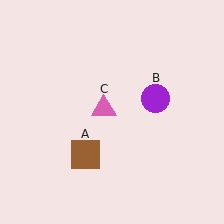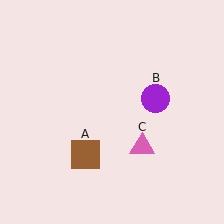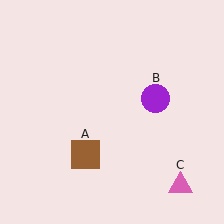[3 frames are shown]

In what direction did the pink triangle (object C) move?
The pink triangle (object C) moved down and to the right.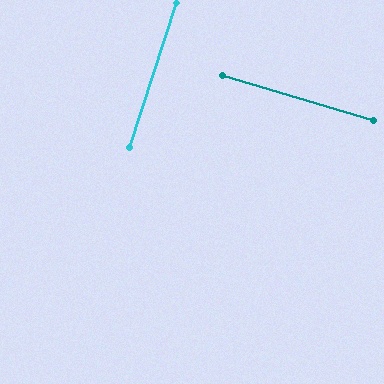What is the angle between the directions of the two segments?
Approximately 89 degrees.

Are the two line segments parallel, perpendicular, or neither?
Perpendicular — they meet at approximately 89°.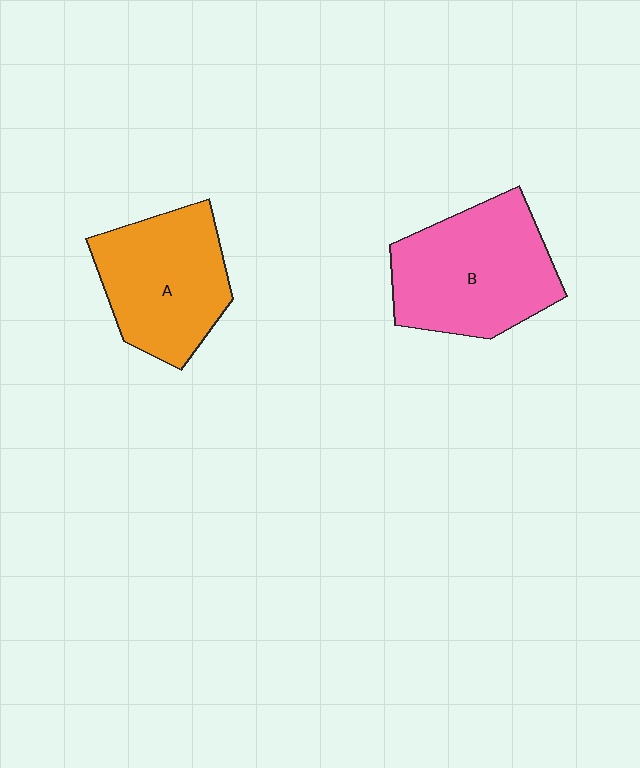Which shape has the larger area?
Shape B (pink).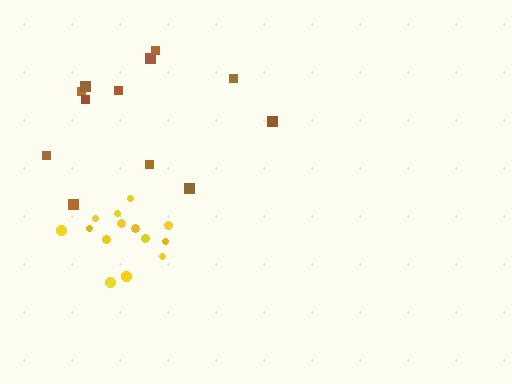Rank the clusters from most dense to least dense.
yellow, brown.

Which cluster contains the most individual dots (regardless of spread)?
Yellow (14).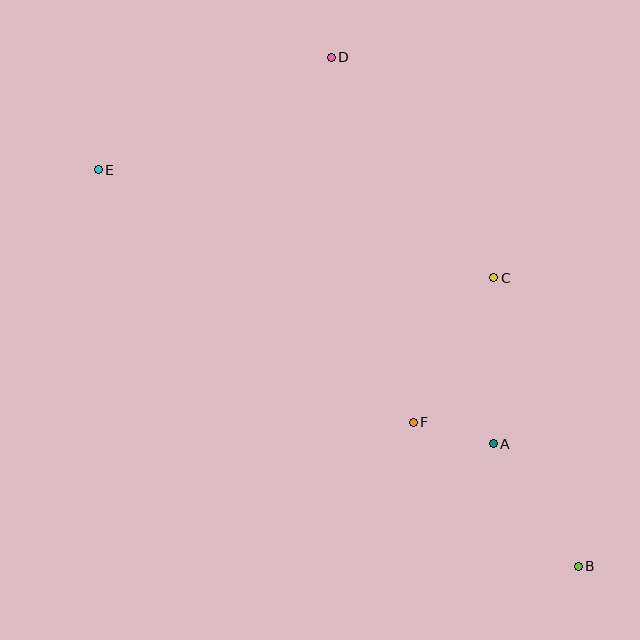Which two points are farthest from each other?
Points B and E are farthest from each other.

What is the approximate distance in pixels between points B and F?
The distance between B and F is approximately 219 pixels.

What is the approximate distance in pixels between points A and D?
The distance between A and D is approximately 419 pixels.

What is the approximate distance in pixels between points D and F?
The distance between D and F is approximately 374 pixels.